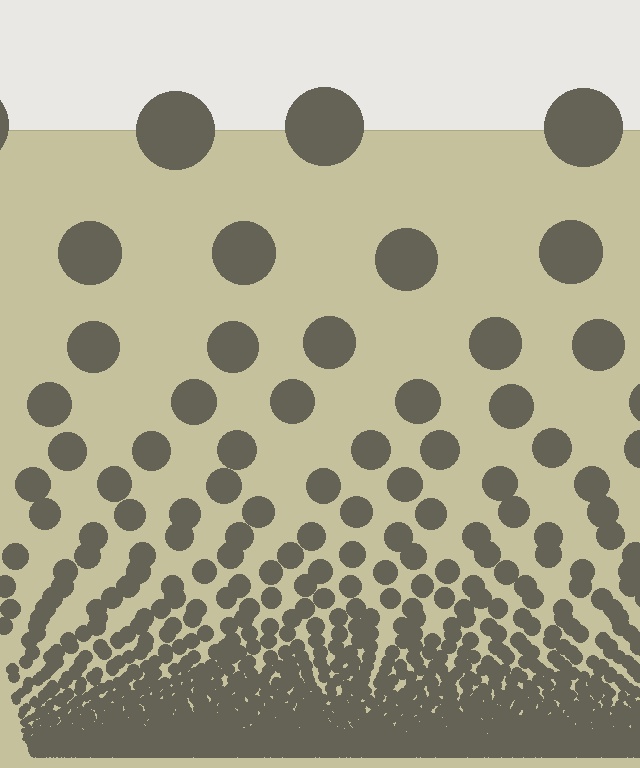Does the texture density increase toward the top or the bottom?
Density increases toward the bottom.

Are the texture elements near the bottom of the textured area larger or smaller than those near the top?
Smaller. The gradient is inverted — elements near the bottom are smaller and denser.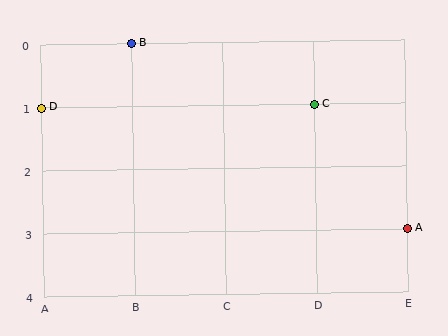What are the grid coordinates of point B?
Point B is at grid coordinates (B, 0).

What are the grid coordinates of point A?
Point A is at grid coordinates (E, 3).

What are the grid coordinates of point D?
Point D is at grid coordinates (A, 1).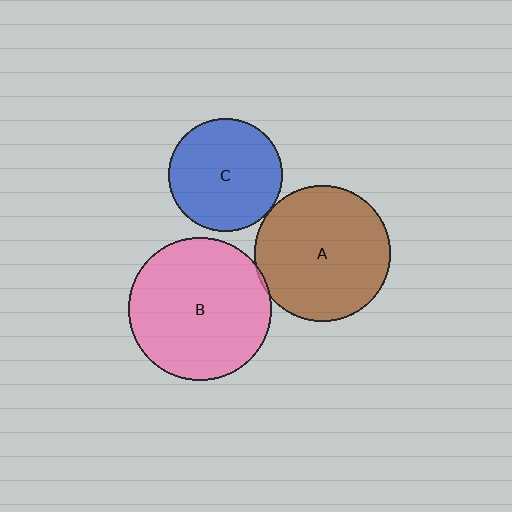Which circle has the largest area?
Circle B (pink).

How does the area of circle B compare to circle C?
Approximately 1.6 times.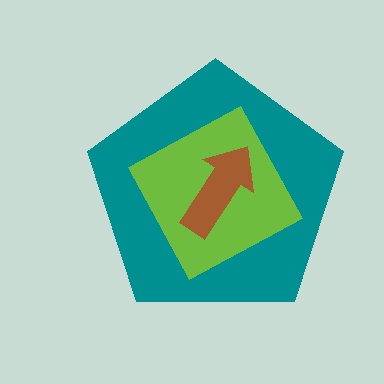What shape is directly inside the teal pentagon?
The lime diamond.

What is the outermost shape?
The teal pentagon.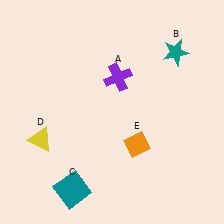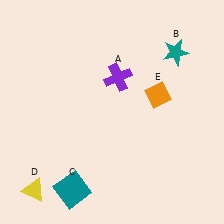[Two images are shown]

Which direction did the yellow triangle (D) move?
The yellow triangle (D) moved down.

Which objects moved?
The objects that moved are: the yellow triangle (D), the orange diamond (E).